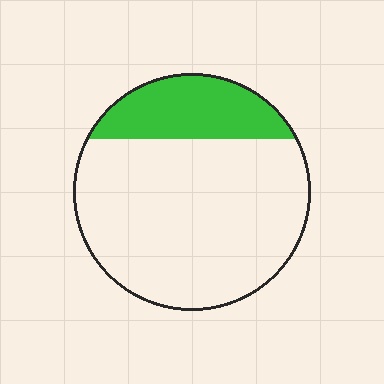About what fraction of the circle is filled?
About one quarter (1/4).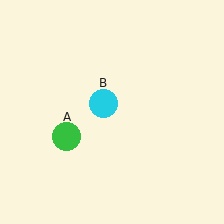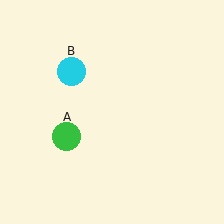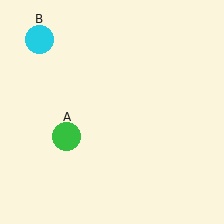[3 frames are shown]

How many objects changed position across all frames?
1 object changed position: cyan circle (object B).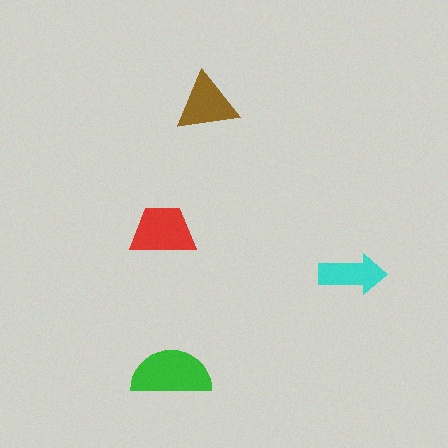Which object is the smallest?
The cyan arrow.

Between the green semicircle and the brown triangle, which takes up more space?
The green semicircle.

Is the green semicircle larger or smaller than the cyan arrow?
Larger.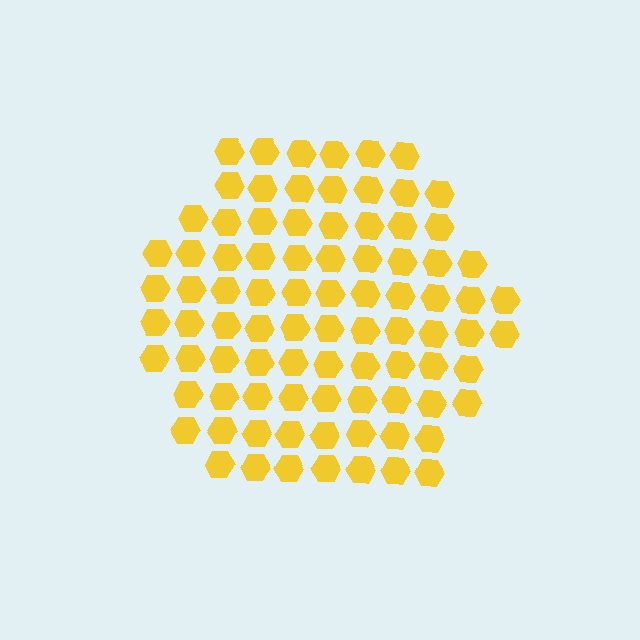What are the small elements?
The small elements are hexagons.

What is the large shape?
The large shape is a hexagon.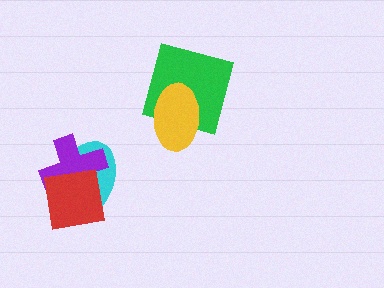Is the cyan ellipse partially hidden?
Yes, it is partially covered by another shape.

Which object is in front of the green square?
The yellow ellipse is in front of the green square.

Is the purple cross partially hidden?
Yes, it is partially covered by another shape.